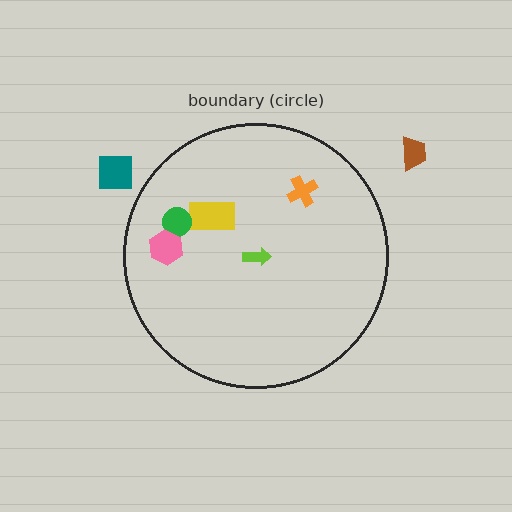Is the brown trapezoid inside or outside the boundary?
Outside.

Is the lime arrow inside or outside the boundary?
Inside.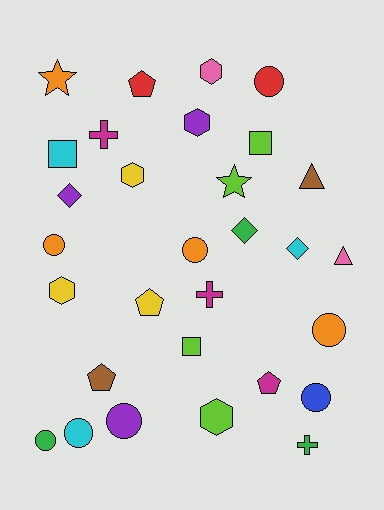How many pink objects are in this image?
There are 2 pink objects.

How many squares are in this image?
There are 3 squares.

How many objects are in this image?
There are 30 objects.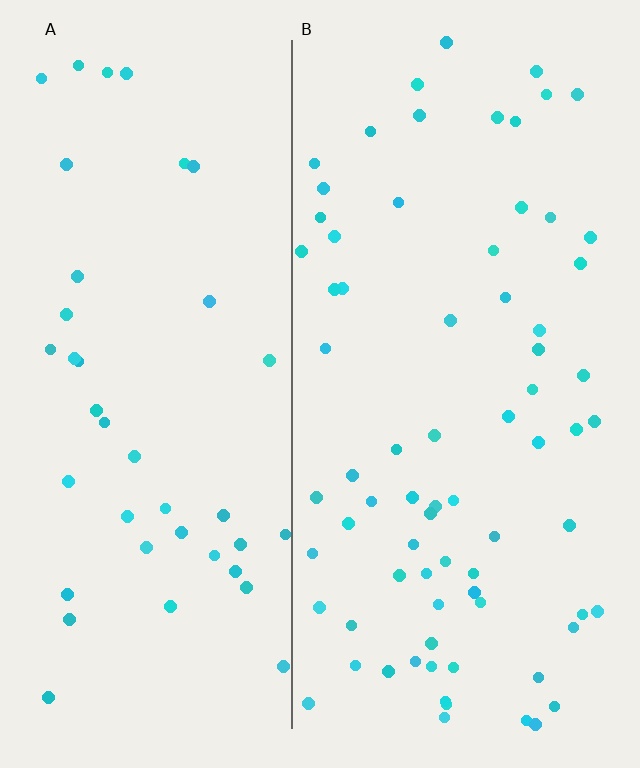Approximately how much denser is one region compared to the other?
Approximately 1.8× — region B over region A.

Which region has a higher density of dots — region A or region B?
B (the right).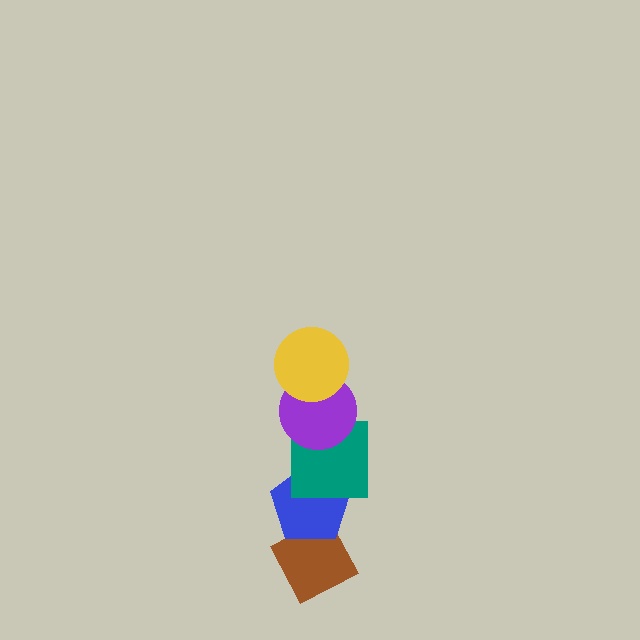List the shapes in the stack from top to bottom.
From top to bottom: the yellow circle, the purple circle, the teal square, the blue pentagon, the brown diamond.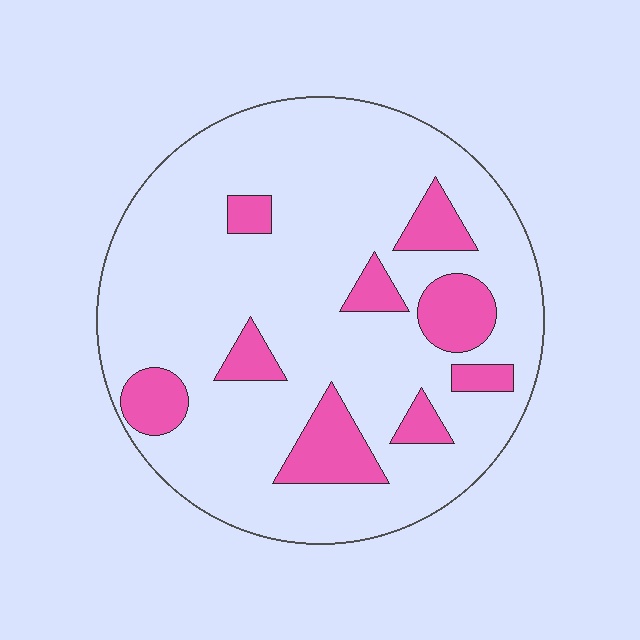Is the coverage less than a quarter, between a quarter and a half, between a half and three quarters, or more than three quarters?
Less than a quarter.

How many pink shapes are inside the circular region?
9.